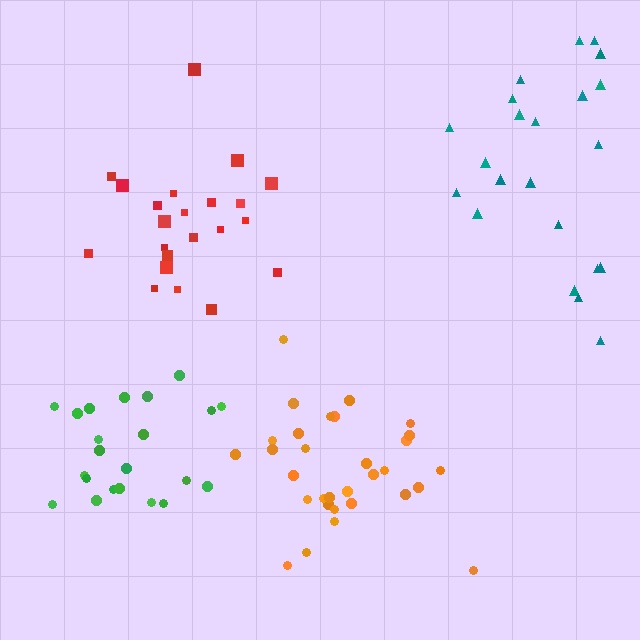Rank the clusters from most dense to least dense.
orange, red, green, teal.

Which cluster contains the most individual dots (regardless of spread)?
Orange (32).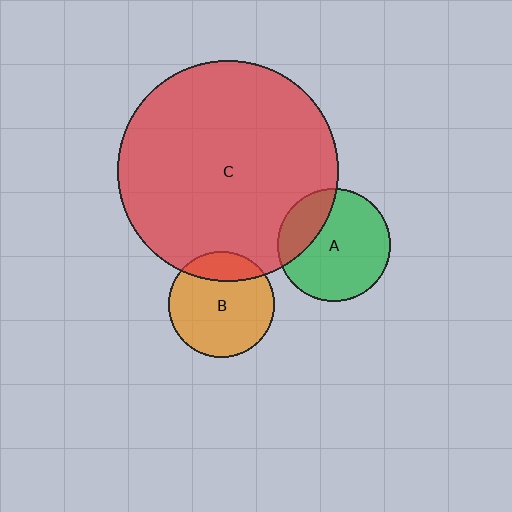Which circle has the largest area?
Circle C (red).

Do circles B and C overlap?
Yes.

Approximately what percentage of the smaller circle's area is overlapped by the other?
Approximately 20%.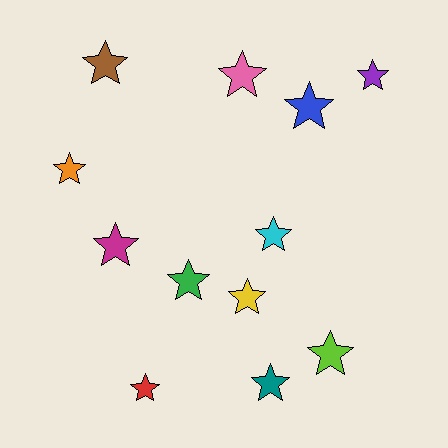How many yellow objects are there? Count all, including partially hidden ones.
There is 1 yellow object.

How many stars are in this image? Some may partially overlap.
There are 12 stars.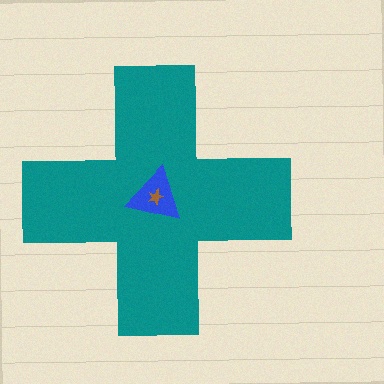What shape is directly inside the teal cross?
The blue triangle.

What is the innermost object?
The brown star.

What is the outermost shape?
The teal cross.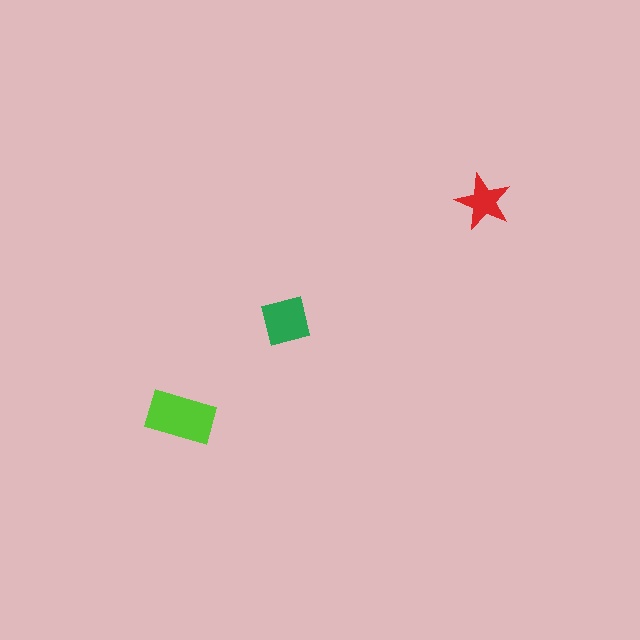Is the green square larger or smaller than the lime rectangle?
Smaller.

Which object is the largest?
The lime rectangle.